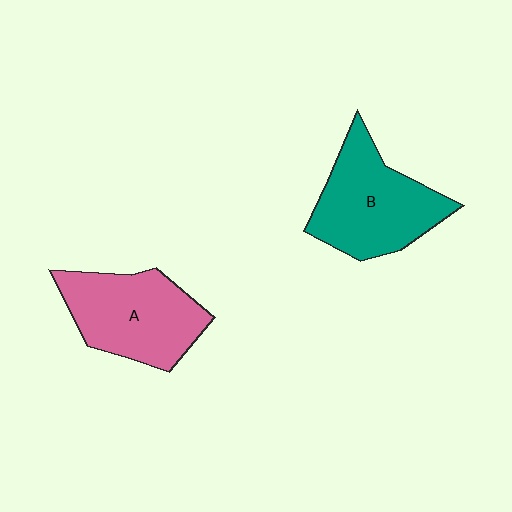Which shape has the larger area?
Shape B (teal).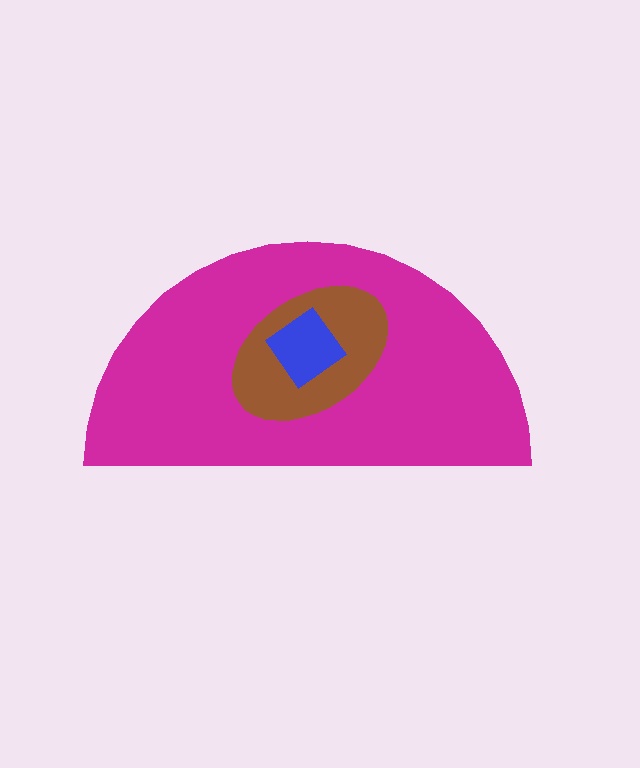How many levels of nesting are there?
3.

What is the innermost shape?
The blue diamond.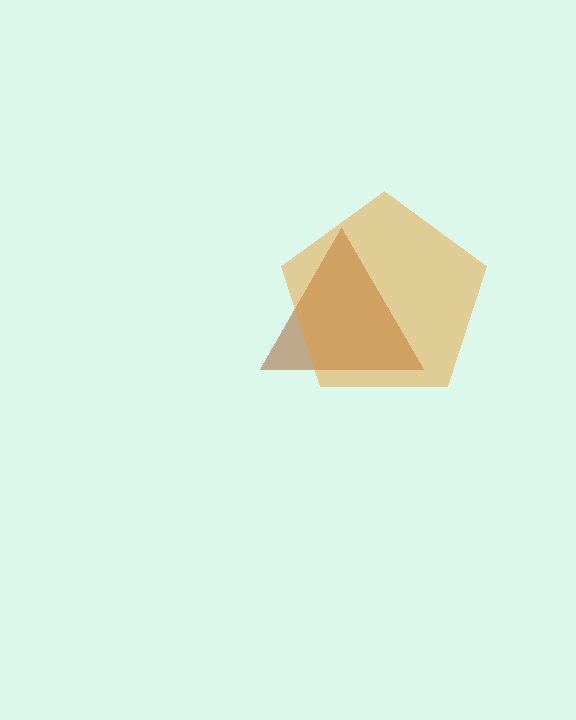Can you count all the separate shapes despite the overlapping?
Yes, there are 2 separate shapes.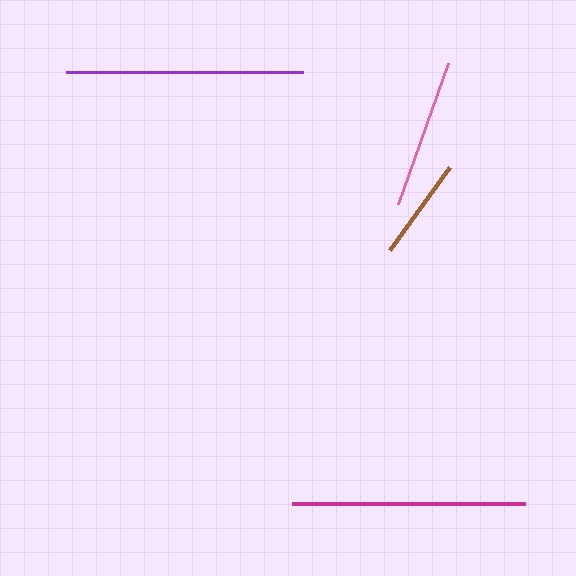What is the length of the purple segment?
The purple segment is approximately 237 pixels long.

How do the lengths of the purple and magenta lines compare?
The purple and magenta lines are approximately the same length.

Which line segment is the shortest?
The brown line is the shortest at approximately 102 pixels.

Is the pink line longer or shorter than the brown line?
The pink line is longer than the brown line.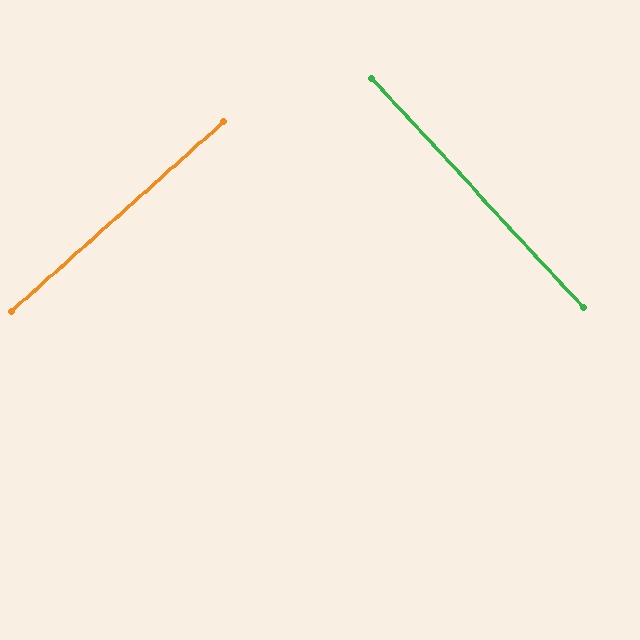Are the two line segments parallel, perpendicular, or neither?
Perpendicular — they meet at approximately 89°.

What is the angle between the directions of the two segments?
Approximately 89 degrees.